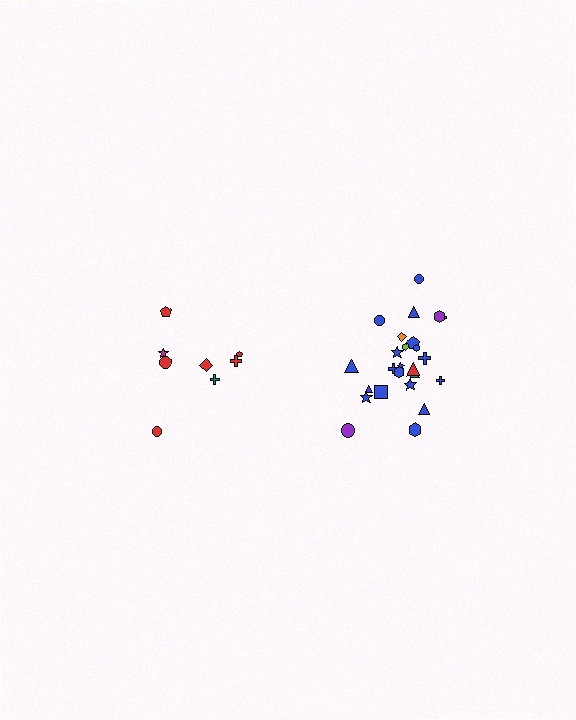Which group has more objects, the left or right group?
The right group.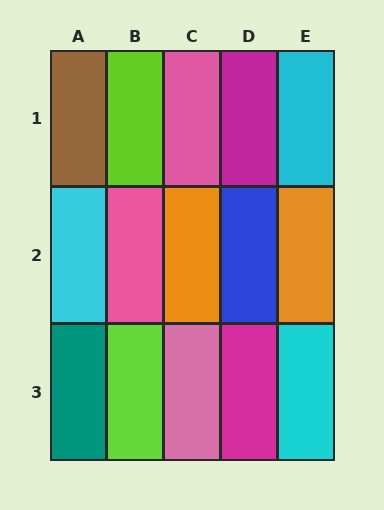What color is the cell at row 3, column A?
Teal.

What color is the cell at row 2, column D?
Blue.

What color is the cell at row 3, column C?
Pink.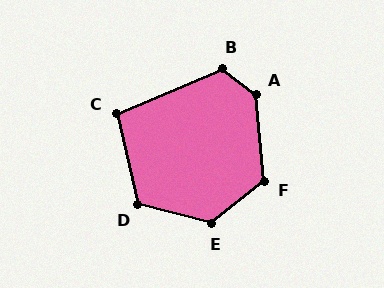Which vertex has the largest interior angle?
A, at approximately 132 degrees.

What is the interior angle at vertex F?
Approximately 123 degrees (obtuse).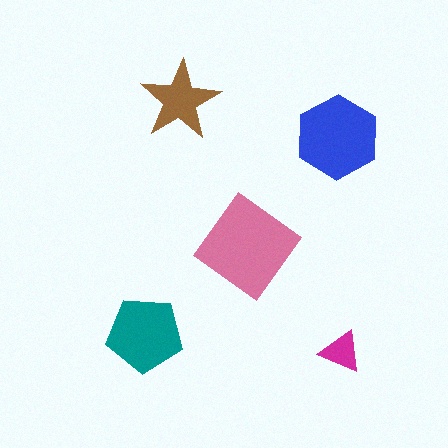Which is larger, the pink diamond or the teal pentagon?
The pink diamond.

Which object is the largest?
The pink diamond.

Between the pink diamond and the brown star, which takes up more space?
The pink diamond.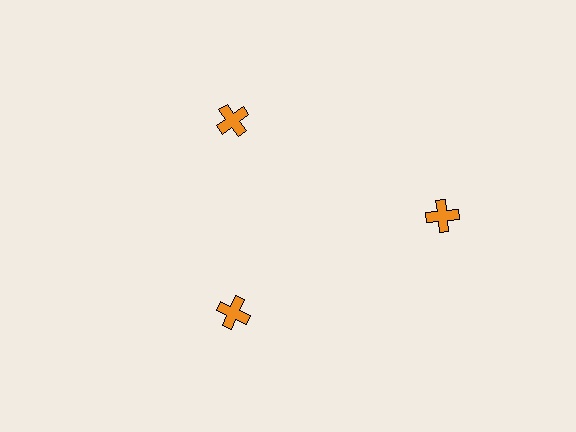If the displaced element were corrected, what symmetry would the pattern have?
It would have 3-fold rotational symmetry — the pattern would map onto itself every 120 degrees.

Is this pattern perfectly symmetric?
No. The 3 orange crosses are arranged in a ring, but one element near the 3 o'clock position is pushed outward from the center, breaking the 3-fold rotational symmetry.